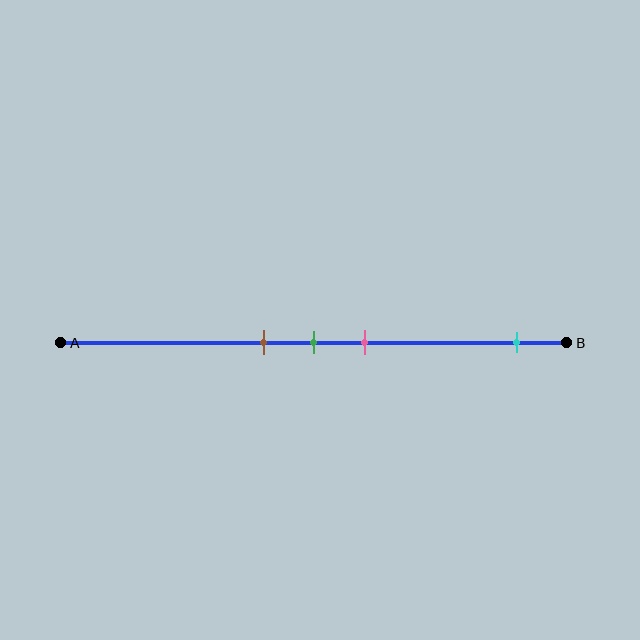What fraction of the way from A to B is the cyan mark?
The cyan mark is approximately 90% (0.9) of the way from A to B.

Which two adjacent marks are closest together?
The brown and green marks are the closest adjacent pair.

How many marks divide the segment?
There are 4 marks dividing the segment.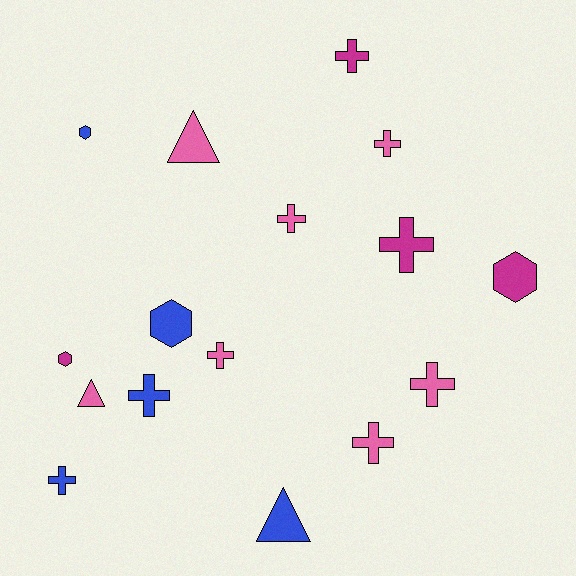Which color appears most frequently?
Pink, with 7 objects.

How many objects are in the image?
There are 16 objects.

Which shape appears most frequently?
Cross, with 9 objects.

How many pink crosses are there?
There are 5 pink crosses.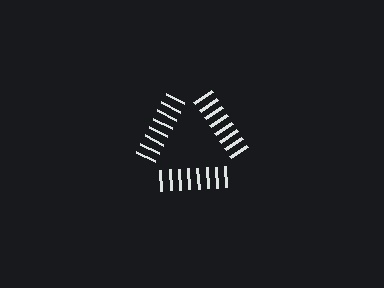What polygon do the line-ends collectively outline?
An illusory triangle — the line segments terminate on its edges but no continuous stroke is drawn.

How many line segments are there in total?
24 — 8 along each of the 3 edges.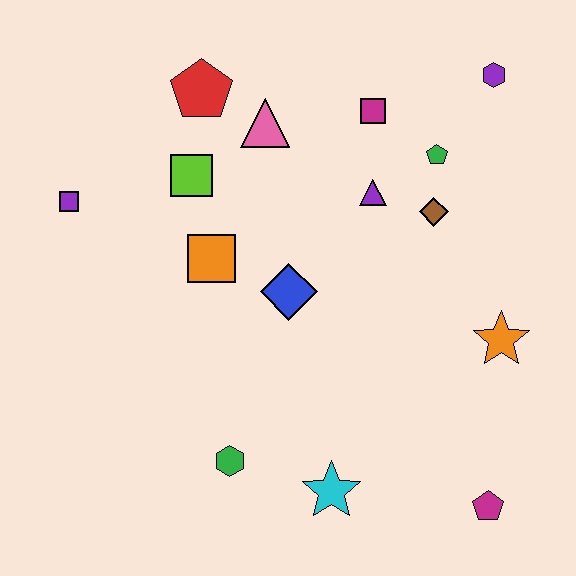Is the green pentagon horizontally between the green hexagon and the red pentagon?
No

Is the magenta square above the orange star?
Yes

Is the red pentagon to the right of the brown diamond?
No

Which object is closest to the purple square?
The lime square is closest to the purple square.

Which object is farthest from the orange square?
The magenta pentagon is farthest from the orange square.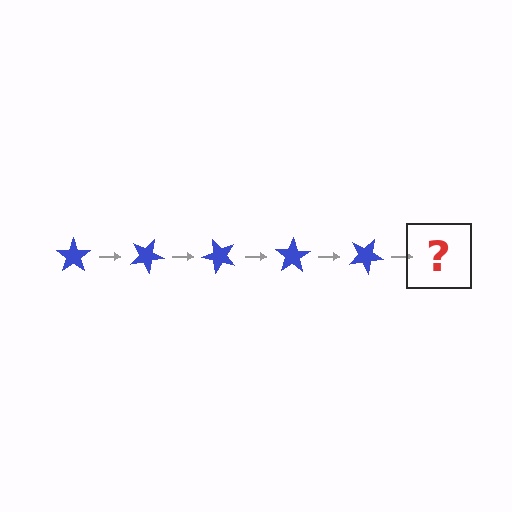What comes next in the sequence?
The next element should be a blue star rotated 125 degrees.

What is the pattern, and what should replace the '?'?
The pattern is that the star rotates 25 degrees each step. The '?' should be a blue star rotated 125 degrees.